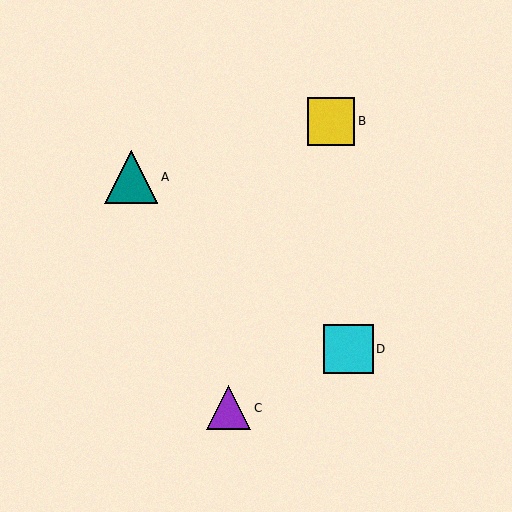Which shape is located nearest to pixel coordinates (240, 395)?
The purple triangle (labeled C) at (229, 408) is nearest to that location.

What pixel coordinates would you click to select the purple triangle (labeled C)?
Click at (229, 408) to select the purple triangle C.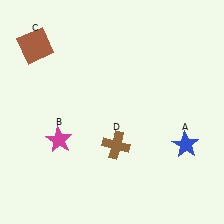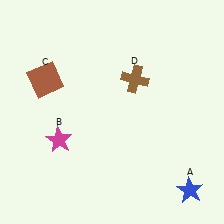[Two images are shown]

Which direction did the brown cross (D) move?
The brown cross (D) moved up.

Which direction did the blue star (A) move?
The blue star (A) moved down.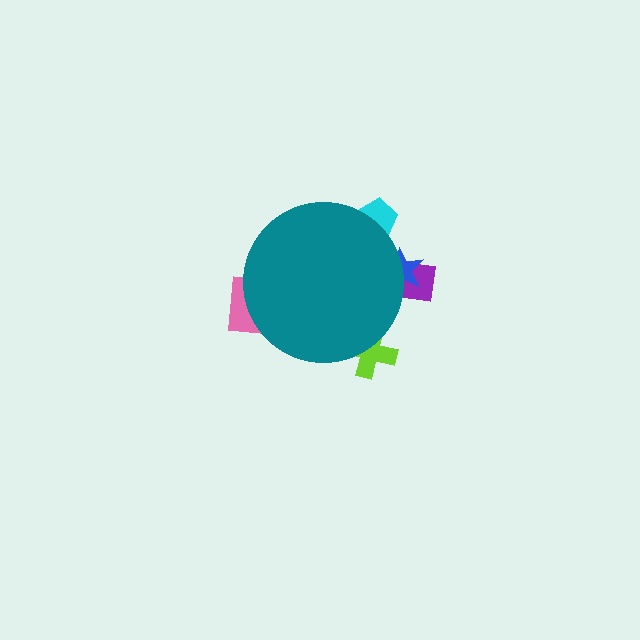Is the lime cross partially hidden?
Yes, the lime cross is partially hidden behind the teal circle.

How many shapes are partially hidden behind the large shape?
5 shapes are partially hidden.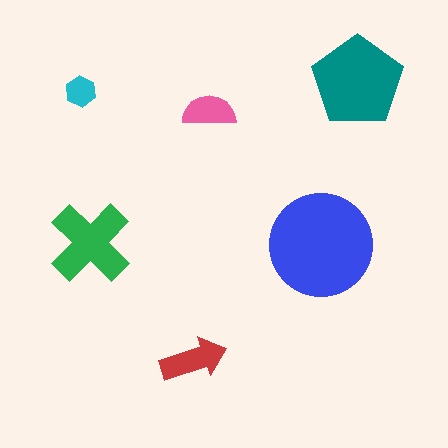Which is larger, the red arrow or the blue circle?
The blue circle.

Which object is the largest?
The blue circle.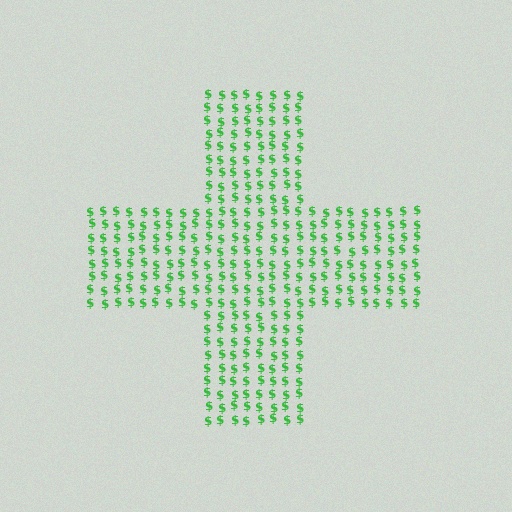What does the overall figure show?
The overall figure shows a cross.